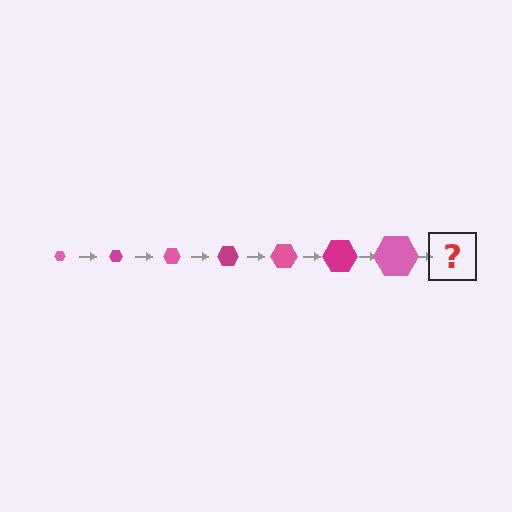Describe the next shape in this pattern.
It should be a magenta hexagon, larger than the previous one.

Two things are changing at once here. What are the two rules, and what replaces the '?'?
The two rules are that the hexagon grows larger each step and the color cycles through pink and magenta. The '?' should be a magenta hexagon, larger than the previous one.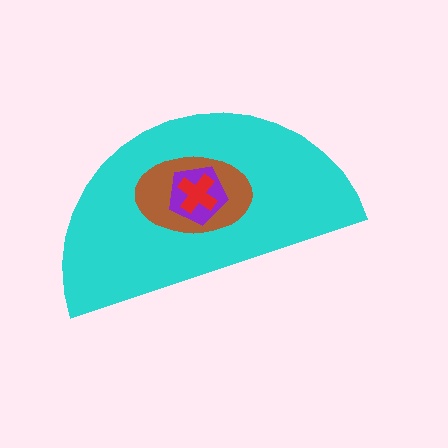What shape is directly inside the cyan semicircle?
The brown ellipse.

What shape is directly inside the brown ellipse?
The purple pentagon.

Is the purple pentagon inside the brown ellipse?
Yes.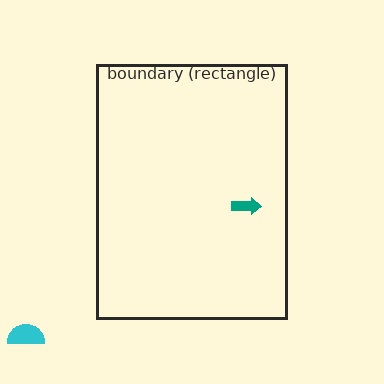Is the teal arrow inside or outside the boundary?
Inside.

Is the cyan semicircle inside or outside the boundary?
Outside.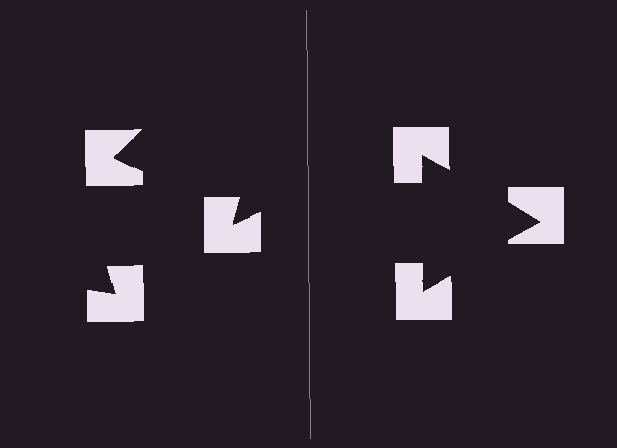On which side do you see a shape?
An illusory triangle appears on the right side. On the left side the wedge cuts are rotated, so no coherent shape forms.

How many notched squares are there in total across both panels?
6 — 3 on each side.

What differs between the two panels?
The notched squares are positioned identically on both sides; only the wedge orientations differ. On the right they align to a triangle; on the left they are misaligned.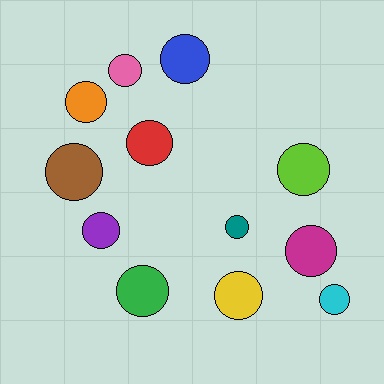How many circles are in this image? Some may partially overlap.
There are 12 circles.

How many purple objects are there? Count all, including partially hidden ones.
There is 1 purple object.